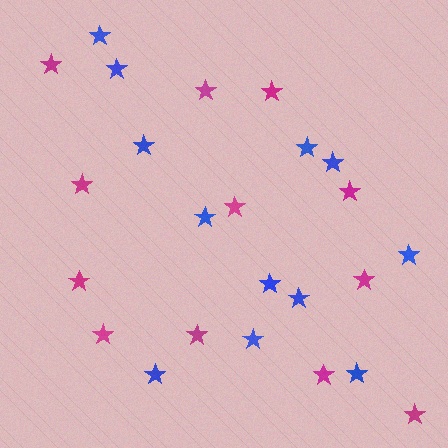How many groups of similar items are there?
There are 2 groups: one group of blue stars (12) and one group of magenta stars (12).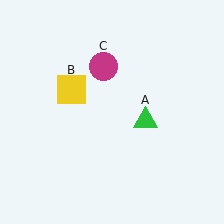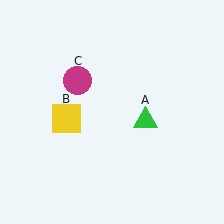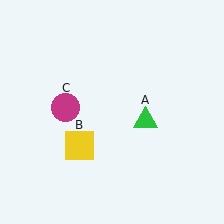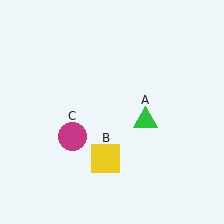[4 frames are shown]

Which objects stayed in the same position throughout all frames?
Green triangle (object A) remained stationary.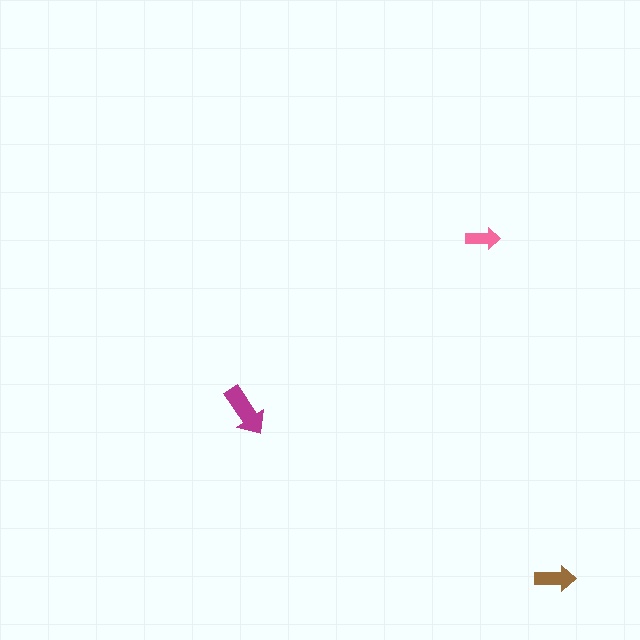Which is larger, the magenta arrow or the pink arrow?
The magenta one.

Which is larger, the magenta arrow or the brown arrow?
The magenta one.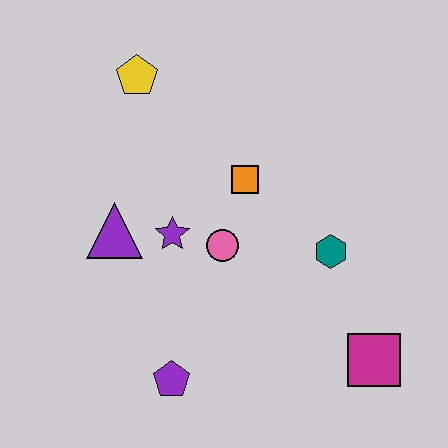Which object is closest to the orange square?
The pink circle is closest to the orange square.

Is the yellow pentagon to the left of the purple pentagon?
Yes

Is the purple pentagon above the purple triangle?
No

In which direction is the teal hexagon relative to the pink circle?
The teal hexagon is to the right of the pink circle.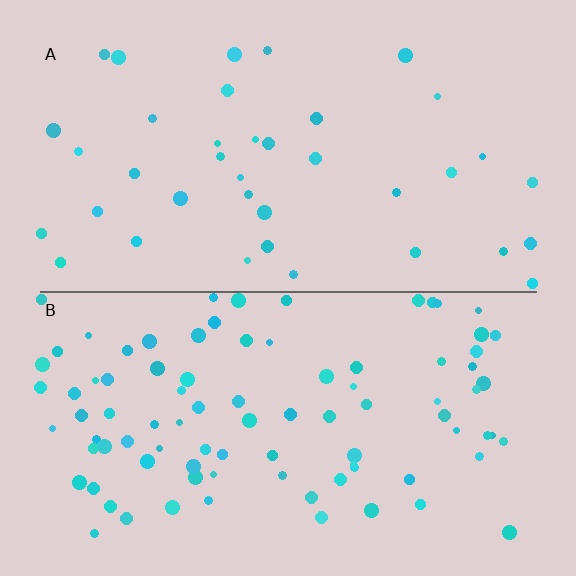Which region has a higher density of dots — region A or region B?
B (the bottom).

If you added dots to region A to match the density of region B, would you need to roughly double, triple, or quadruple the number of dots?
Approximately double.